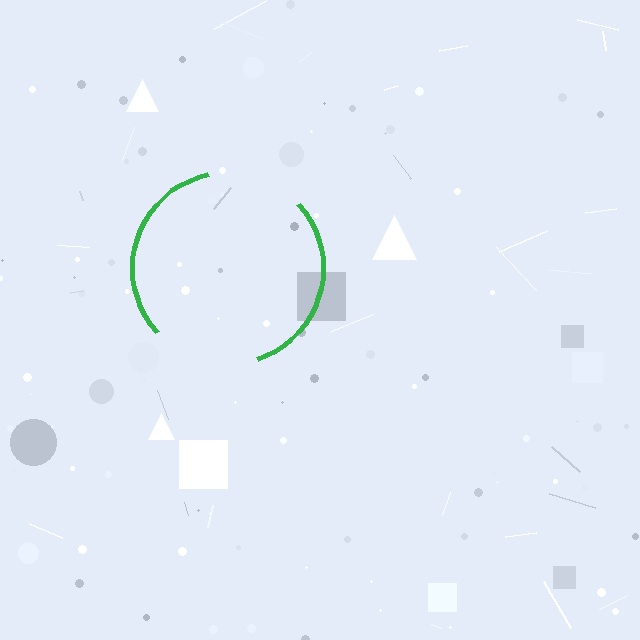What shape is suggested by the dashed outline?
The dashed outline suggests a circle.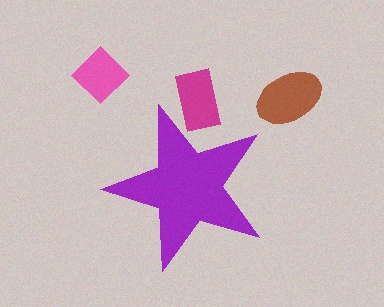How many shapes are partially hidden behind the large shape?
1 shape is partially hidden.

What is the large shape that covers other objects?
A purple star.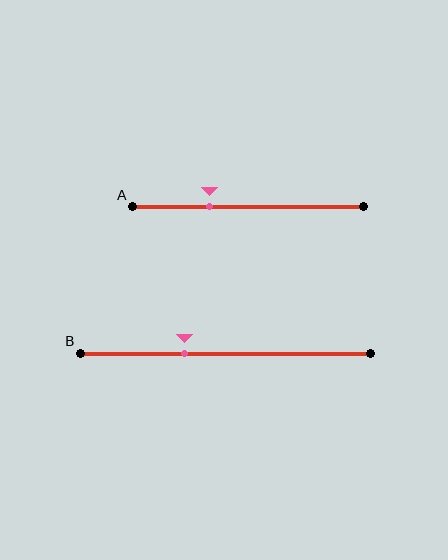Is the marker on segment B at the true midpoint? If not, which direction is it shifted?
No, the marker on segment B is shifted to the left by about 14% of the segment length.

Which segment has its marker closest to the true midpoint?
Segment B has its marker closest to the true midpoint.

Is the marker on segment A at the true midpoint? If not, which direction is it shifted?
No, the marker on segment A is shifted to the left by about 16% of the segment length.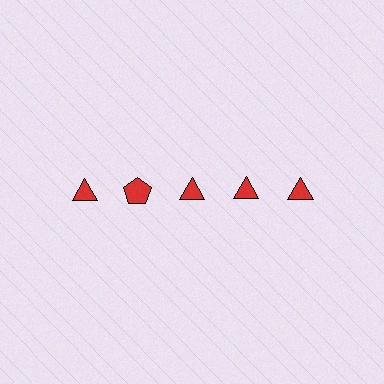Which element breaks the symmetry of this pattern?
The red pentagon in the top row, second from left column breaks the symmetry. All other shapes are red triangles.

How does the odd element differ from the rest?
It has a different shape: pentagon instead of triangle.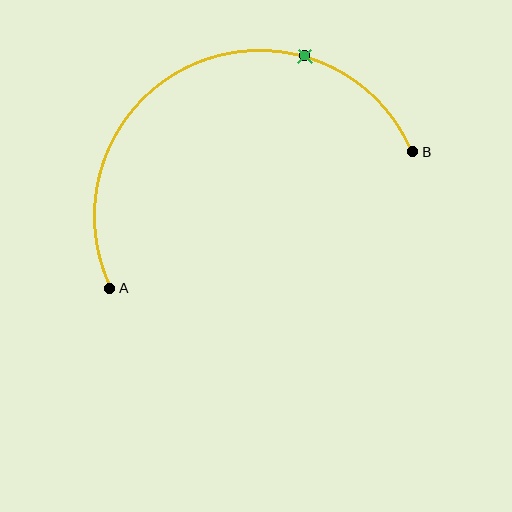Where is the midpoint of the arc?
The arc midpoint is the point on the curve farthest from the straight line joining A and B. It sits above that line.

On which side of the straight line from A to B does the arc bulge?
The arc bulges above the straight line connecting A and B.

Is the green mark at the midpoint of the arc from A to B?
No. The green mark lies on the arc but is closer to endpoint B. The arc midpoint would be at the point on the curve equidistant along the arc from both A and B.